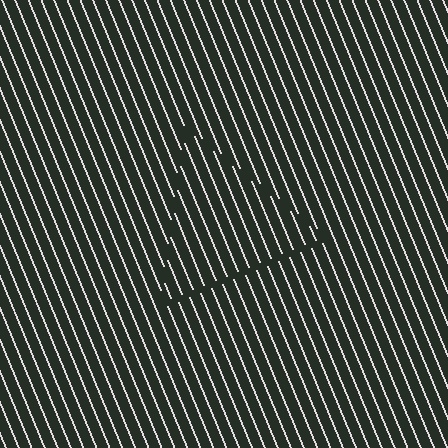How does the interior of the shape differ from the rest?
The interior of the shape contains the same grating, shifted by half a period — the contour is defined by the phase discontinuity where line-ends from the inner and outer gratings abut.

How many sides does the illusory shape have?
3 sides — the line-ends trace a triangle.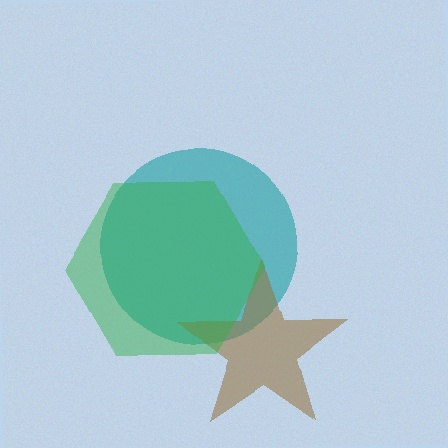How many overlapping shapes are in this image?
There are 3 overlapping shapes in the image.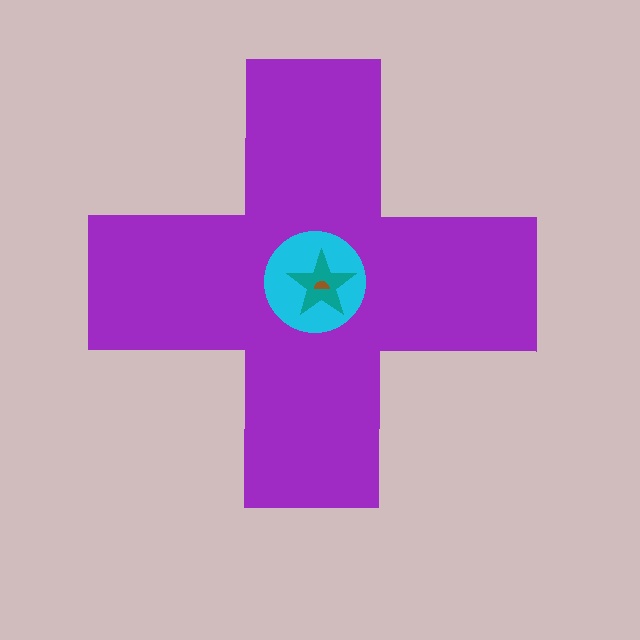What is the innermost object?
The brown semicircle.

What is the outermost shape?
The purple cross.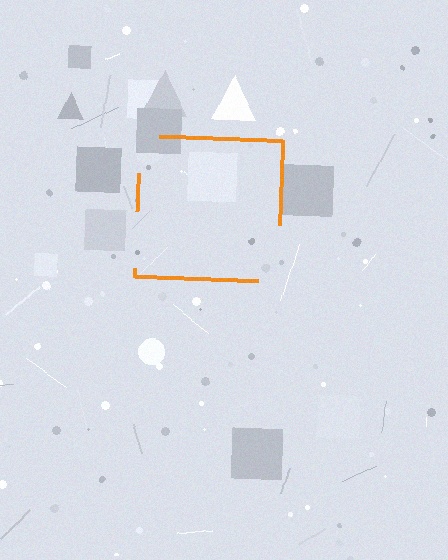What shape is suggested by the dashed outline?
The dashed outline suggests a square.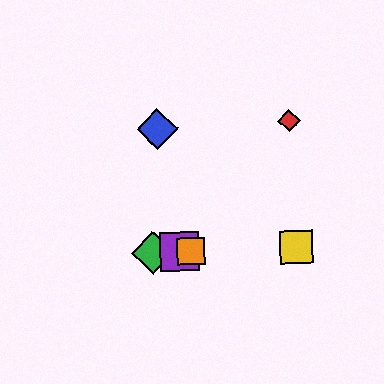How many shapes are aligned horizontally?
4 shapes (the green diamond, the yellow square, the purple square, the orange square) are aligned horizontally.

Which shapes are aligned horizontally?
The green diamond, the yellow square, the purple square, the orange square are aligned horizontally.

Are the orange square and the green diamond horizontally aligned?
Yes, both are at y≈251.